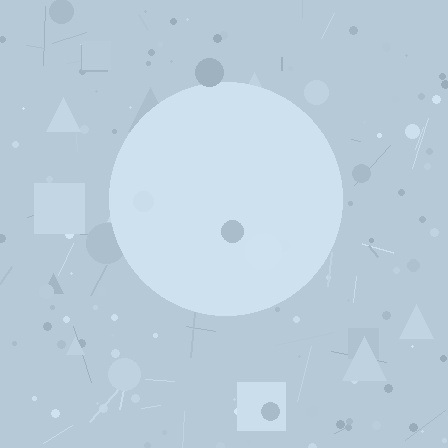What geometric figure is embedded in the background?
A circle is embedded in the background.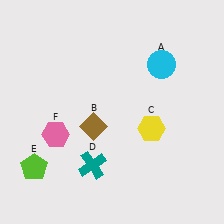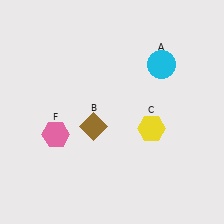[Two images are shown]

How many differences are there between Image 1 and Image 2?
There are 2 differences between the two images.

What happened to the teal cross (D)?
The teal cross (D) was removed in Image 2. It was in the bottom-left area of Image 1.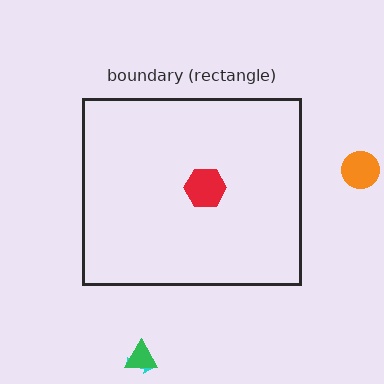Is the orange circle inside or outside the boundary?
Outside.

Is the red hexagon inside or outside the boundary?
Inside.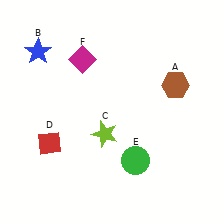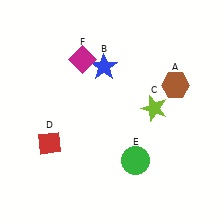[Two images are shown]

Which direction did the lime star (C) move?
The lime star (C) moved right.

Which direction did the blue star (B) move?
The blue star (B) moved right.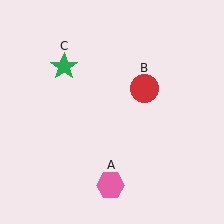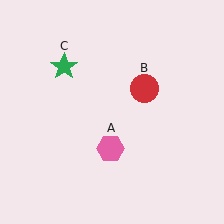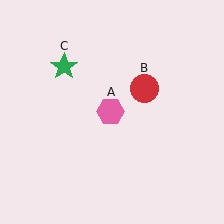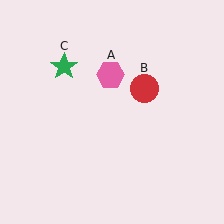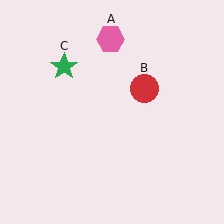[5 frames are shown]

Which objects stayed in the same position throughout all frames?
Red circle (object B) and green star (object C) remained stationary.